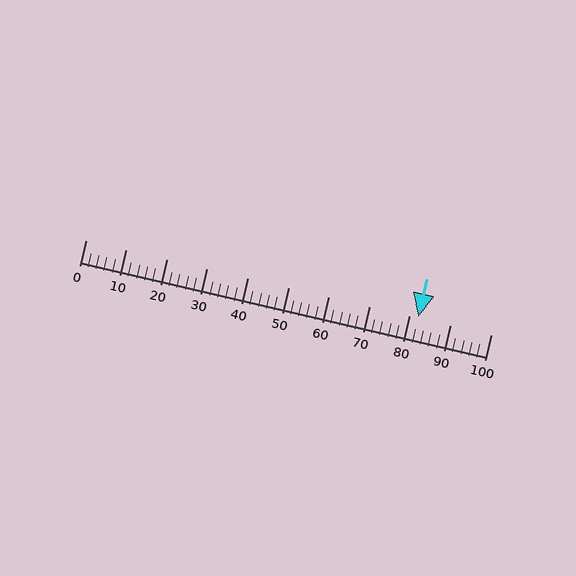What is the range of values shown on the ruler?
The ruler shows values from 0 to 100.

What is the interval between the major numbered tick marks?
The major tick marks are spaced 10 units apart.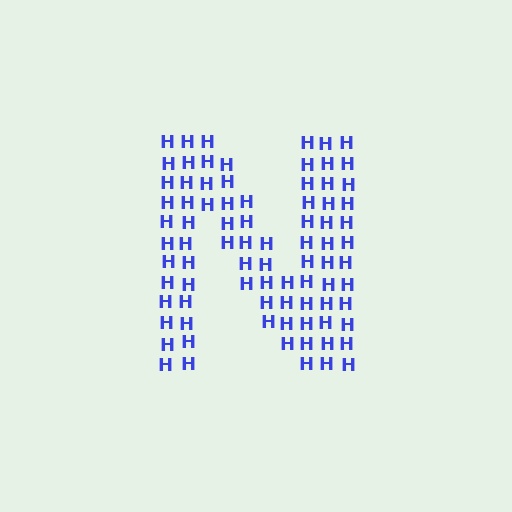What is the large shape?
The large shape is the letter N.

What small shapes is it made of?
It is made of small letter H's.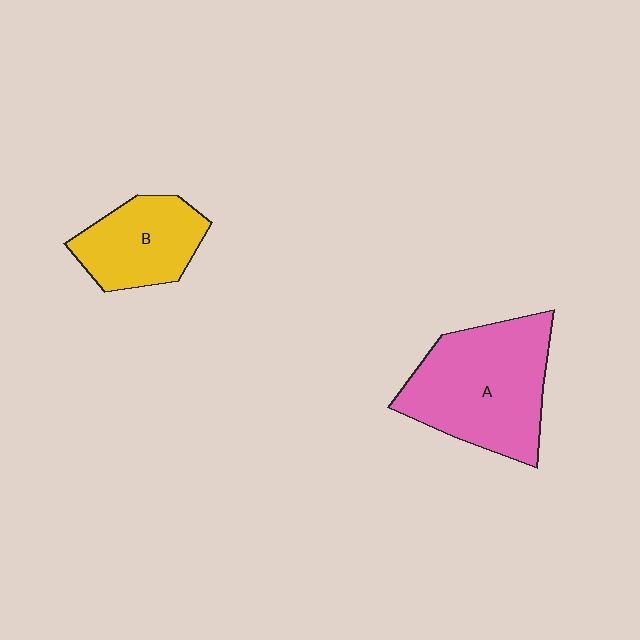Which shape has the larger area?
Shape A (pink).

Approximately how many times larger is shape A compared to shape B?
Approximately 1.7 times.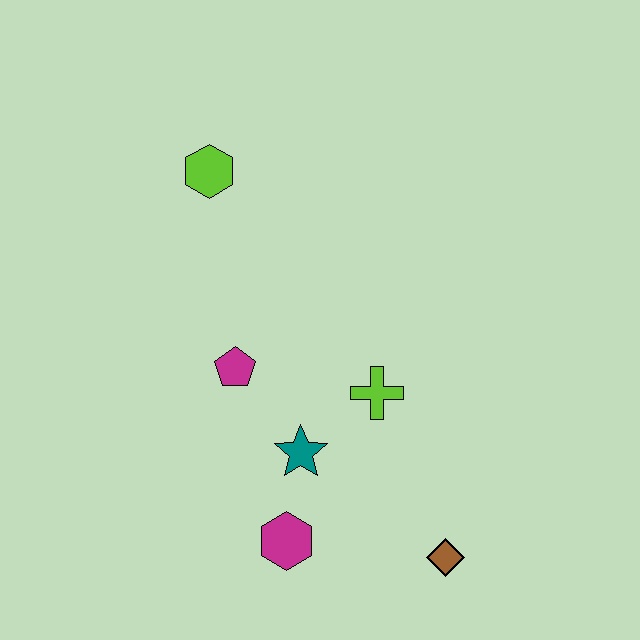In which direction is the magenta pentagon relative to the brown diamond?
The magenta pentagon is to the left of the brown diamond.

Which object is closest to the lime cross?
The teal star is closest to the lime cross.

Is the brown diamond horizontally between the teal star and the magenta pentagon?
No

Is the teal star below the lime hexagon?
Yes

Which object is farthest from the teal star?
The lime hexagon is farthest from the teal star.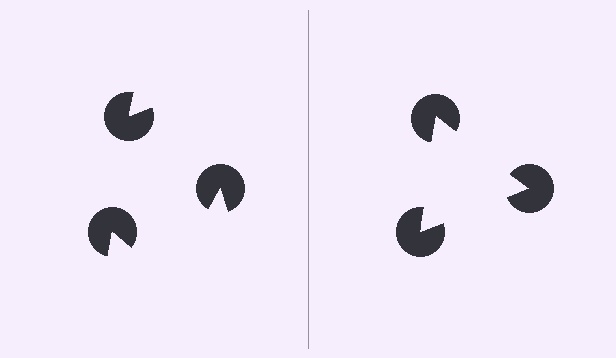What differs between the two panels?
The pac-man discs are positioned identically on both sides; only the wedge orientations differ. On the right they align to a triangle; on the left they are misaligned.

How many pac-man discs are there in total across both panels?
6 — 3 on each side.